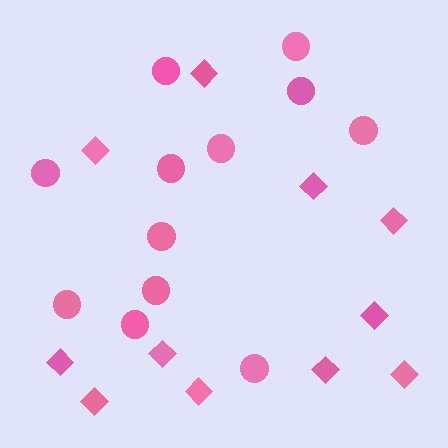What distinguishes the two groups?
There are 2 groups: one group of diamonds (11) and one group of circles (12).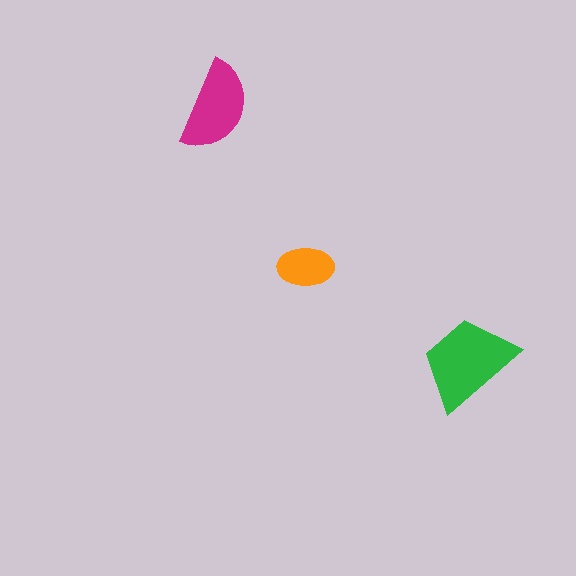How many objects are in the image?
There are 3 objects in the image.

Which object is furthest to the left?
The magenta semicircle is leftmost.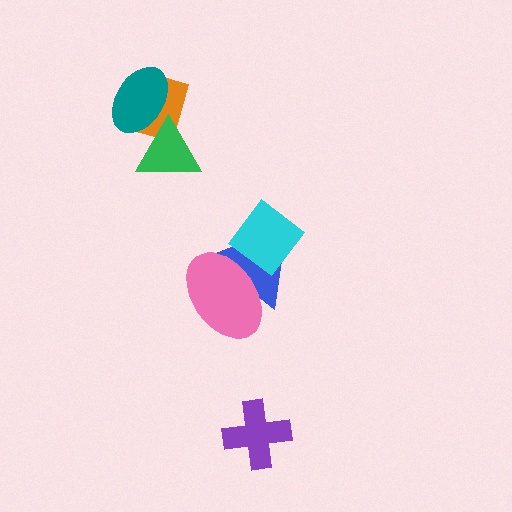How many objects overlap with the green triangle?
2 objects overlap with the green triangle.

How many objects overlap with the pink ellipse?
1 object overlaps with the pink ellipse.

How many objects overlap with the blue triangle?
2 objects overlap with the blue triangle.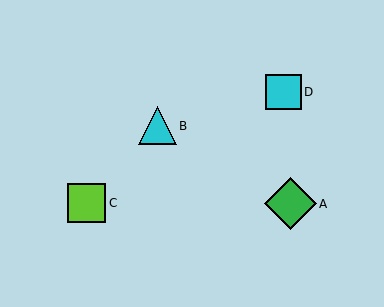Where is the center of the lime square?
The center of the lime square is at (87, 203).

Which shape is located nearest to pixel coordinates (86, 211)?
The lime square (labeled C) at (87, 203) is nearest to that location.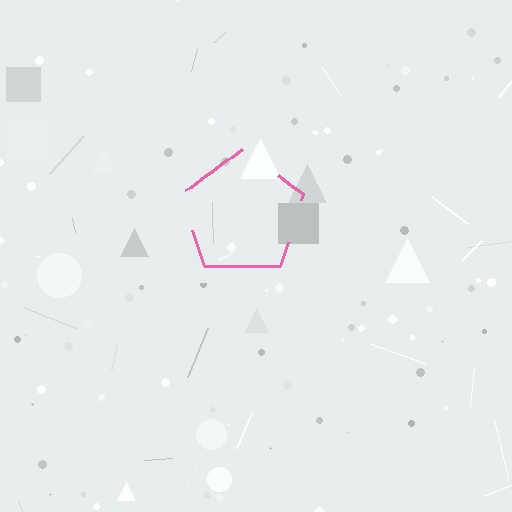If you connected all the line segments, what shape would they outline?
They would outline a pentagon.